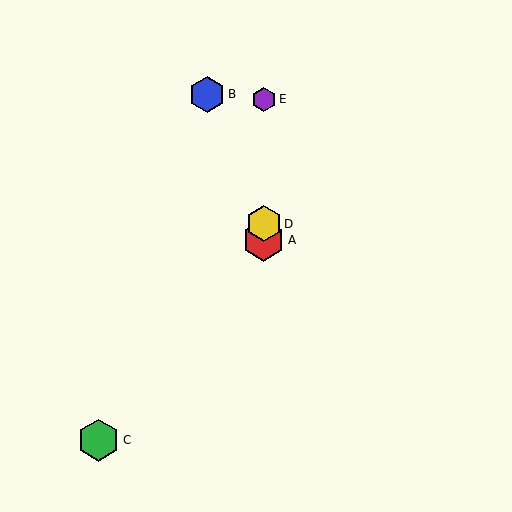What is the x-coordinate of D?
Object D is at x≈264.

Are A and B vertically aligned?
No, A is at x≈264 and B is at x≈207.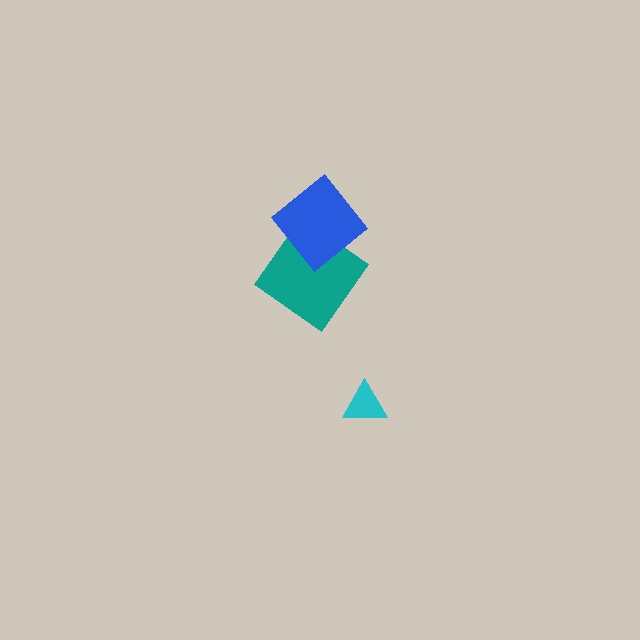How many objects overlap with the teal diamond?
1 object overlaps with the teal diamond.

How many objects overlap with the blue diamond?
1 object overlaps with the blue diamond.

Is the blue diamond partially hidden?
No, no other shape covers it.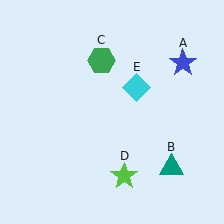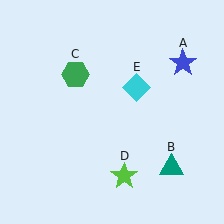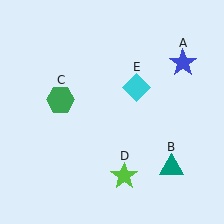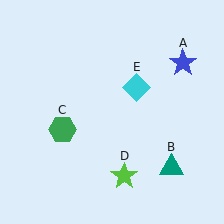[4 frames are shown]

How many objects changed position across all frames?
1 object changed position: green hexagon (object C).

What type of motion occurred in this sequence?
The green hexagon (object C) rotated counterclockwise around the center of the scene.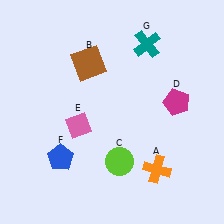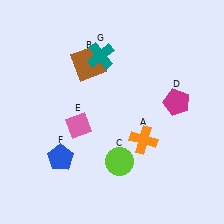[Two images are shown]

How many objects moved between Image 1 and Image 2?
2 objects moved between the two images.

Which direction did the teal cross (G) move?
The teal cross (G) moved left.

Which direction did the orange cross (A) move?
The orange cross (A) moved up.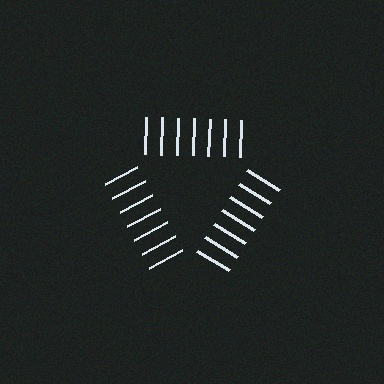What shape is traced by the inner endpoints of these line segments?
An illusory triangle — the line segments terminate on its edges but no continuous stroke is drawn.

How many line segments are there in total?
21 — 7 along each of the 3 edges.